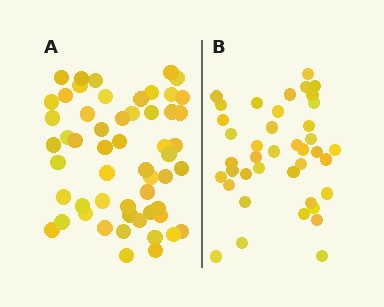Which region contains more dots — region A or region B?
Region A (the left region) has more dots.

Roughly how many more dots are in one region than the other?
Region A has approximately 15 more dots than region B.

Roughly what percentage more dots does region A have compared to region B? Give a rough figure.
About 40% more.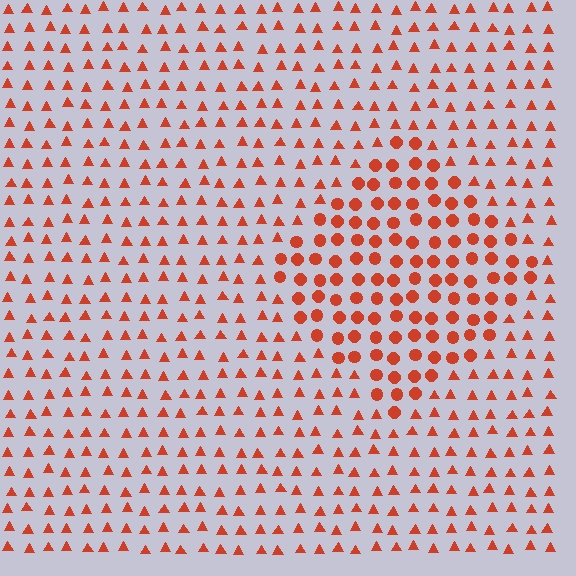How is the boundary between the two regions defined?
The boundary is defined by a change in element shape: circles inside vs. triangles outside. All elements share the same color and spacing.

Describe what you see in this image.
The image is filled with small red elements arranged in a uniform grid. A diamond-shaped region contains circles, while the surrounding area contains triangles. The boundary is defined purely by the change in element shape.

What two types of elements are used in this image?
The image uses circles inside the diamond region and triangles outside it.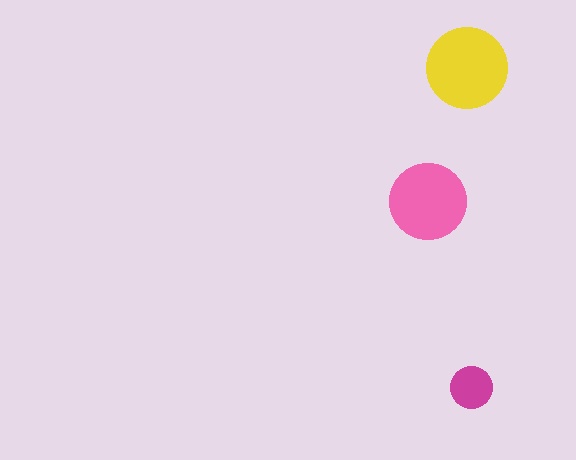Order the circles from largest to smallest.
the yellow one, the pink one, the magenta one.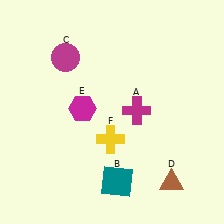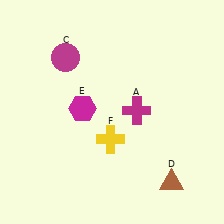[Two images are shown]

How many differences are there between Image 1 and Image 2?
There is 1 difference between the two images.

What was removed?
The teal square (B) was removed in Image 2.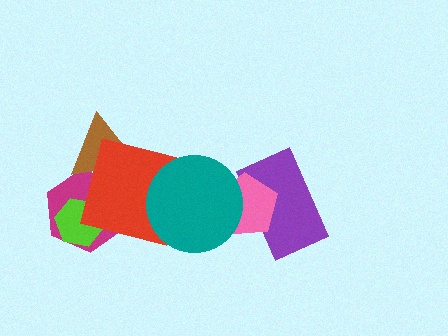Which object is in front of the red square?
The teal circle is in front of the red square.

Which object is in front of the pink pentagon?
The teal circle is in front of the pink pentagon.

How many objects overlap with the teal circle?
2 objects overlap with the teal circle.